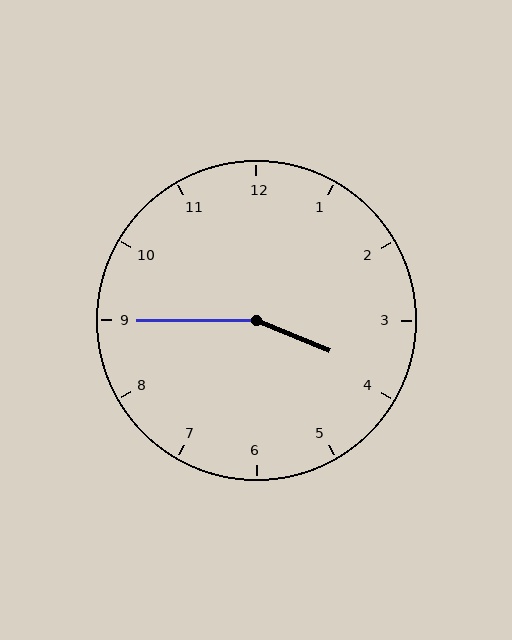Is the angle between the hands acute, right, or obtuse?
It is obtuse.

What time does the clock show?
3:45.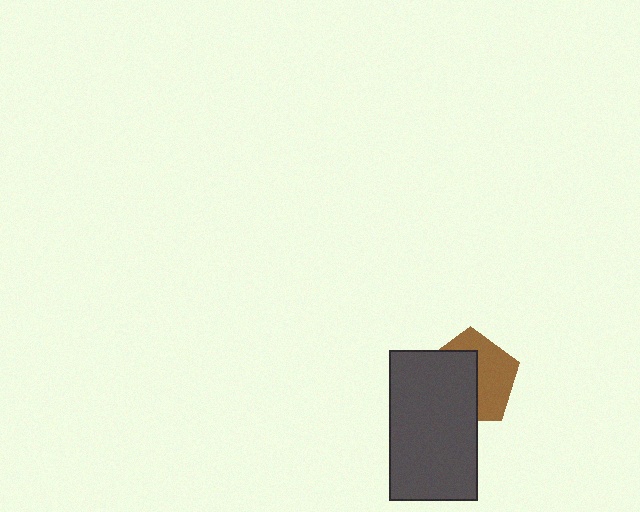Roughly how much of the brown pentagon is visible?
About half of it is visible (roughly 48%).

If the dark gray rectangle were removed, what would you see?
You would see the complete brown pentagon.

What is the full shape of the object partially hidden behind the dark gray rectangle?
The partially hidden object is a brown pentagon.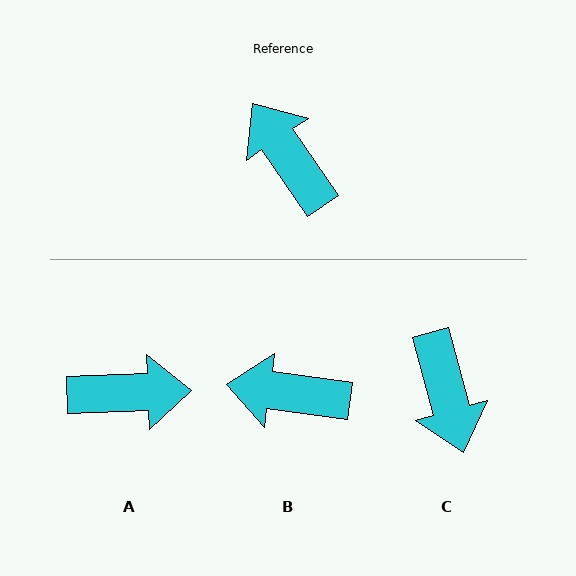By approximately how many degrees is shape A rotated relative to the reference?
Approximately 122 degrees clockwise.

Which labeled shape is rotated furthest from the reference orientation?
C, about 161 degrees away.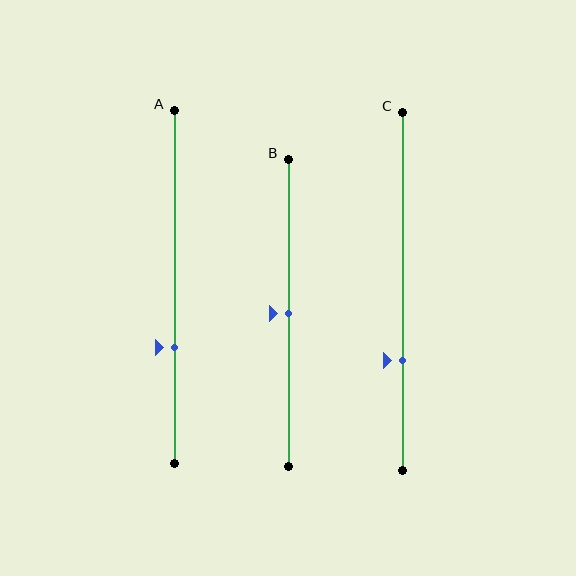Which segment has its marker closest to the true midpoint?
Segment B has its marker closest to the true midpoint.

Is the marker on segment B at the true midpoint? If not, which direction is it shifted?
Yes, the marker on segment B is at the true midpoint.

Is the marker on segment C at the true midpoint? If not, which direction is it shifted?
No, the marker on segment C is shifted downward by about 19% of the segment length.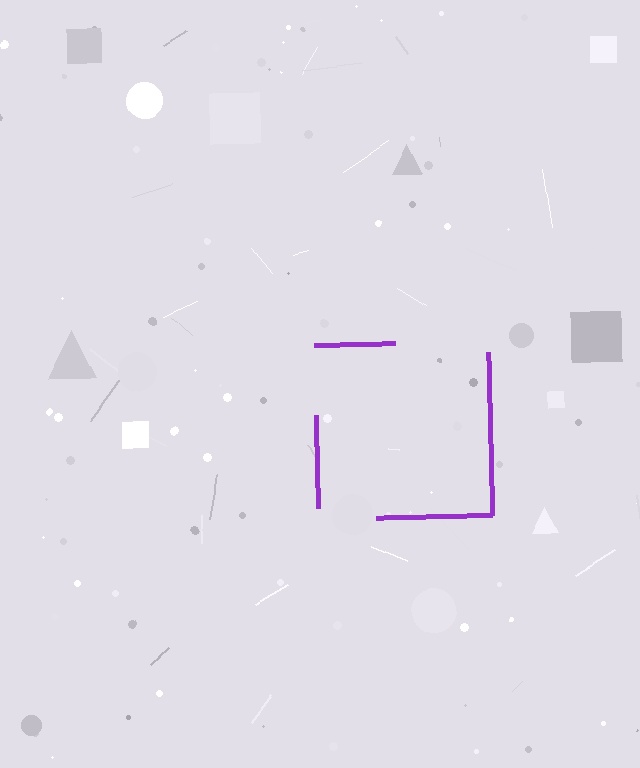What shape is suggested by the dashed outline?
The dashed outline suggests a square.